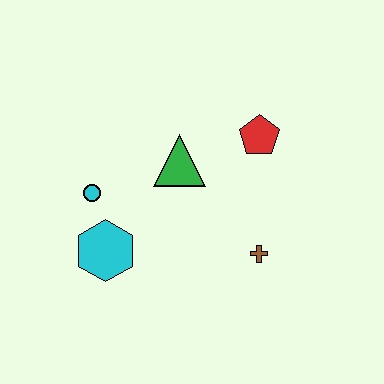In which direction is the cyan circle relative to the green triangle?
The cyan circle is to the left of the green triangle.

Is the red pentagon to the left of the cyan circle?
No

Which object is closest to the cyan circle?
The cyan hexagon is closest to the cyan circle.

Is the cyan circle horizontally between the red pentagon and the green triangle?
No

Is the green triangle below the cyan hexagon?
No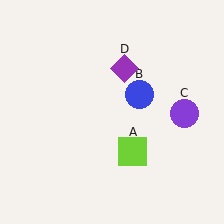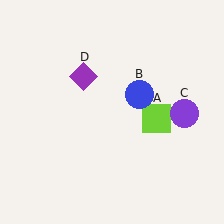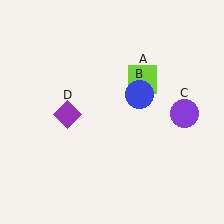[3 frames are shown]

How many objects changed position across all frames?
2 objects changed position: lime square (object A), purple diamond (object D).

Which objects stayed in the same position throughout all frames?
Blue circle (object B) and purple circle (object C) remained stationary.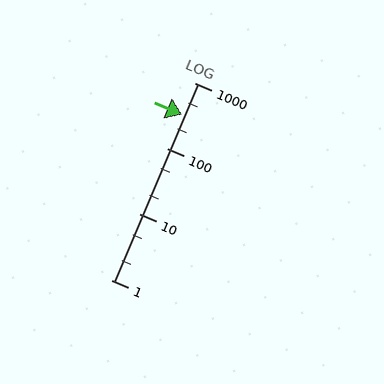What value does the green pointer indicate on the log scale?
The pointer indicates approximately 330.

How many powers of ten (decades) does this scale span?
The scale spans 3 decades, from 1 to 1000.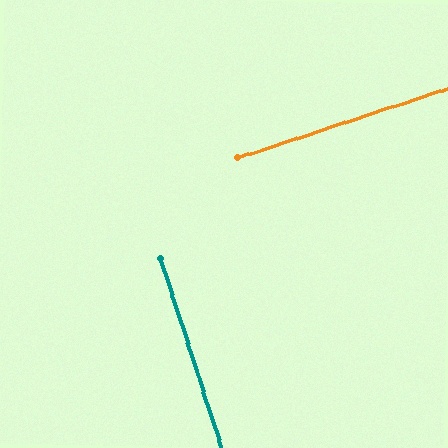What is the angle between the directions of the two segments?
Approximately 90 degrees.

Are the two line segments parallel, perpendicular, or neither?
Perpendicular — they meet at approximately 90°.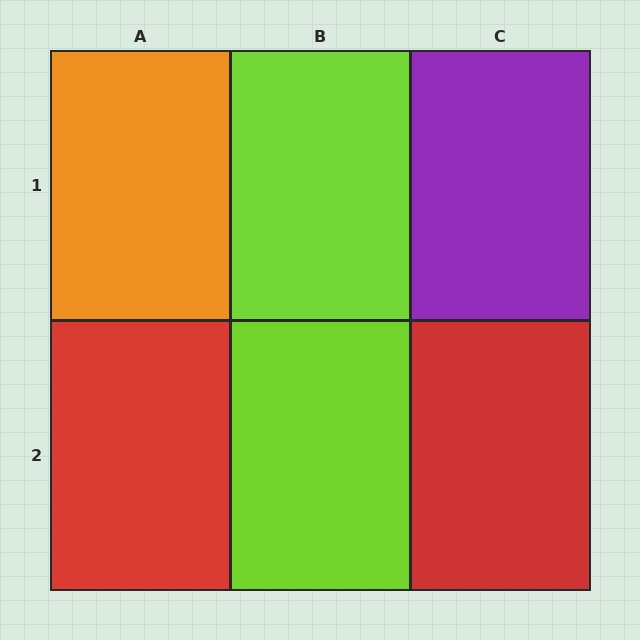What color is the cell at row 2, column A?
Red.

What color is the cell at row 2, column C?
Red.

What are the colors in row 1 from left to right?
Orange, lime, purple.